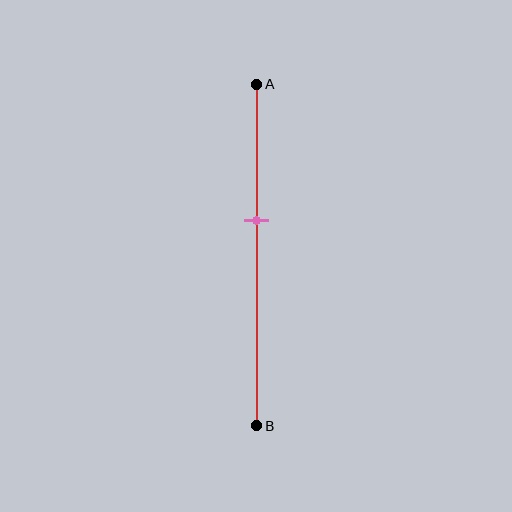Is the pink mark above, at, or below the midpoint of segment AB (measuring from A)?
The pink mark is above the midpoint of segment AB.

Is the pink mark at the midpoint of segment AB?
No, the mark is at about 40% from A, not at the 50% midpoint.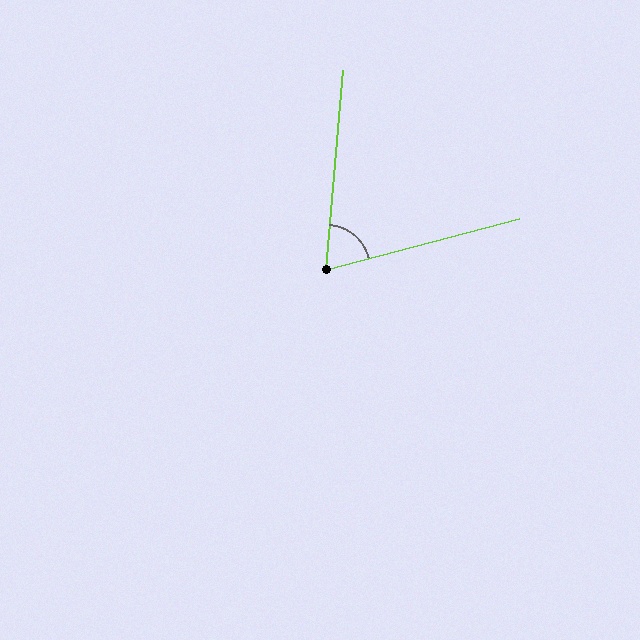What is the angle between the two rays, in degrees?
Approximately 71 degrees.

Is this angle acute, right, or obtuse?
It is acute.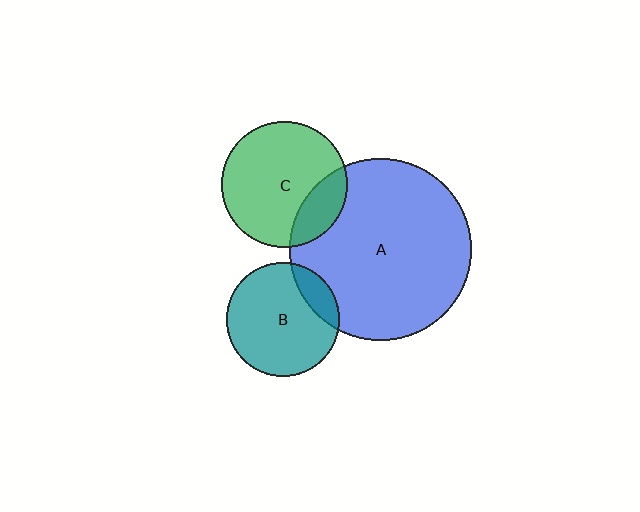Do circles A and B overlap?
Yes.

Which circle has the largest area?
Circle A (blue).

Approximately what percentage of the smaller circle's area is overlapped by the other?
Approximately 15%.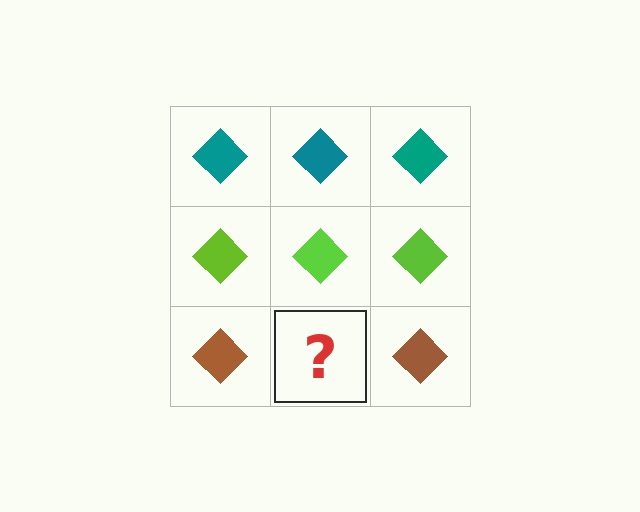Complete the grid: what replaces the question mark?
The question mark should be replaced with a brown diamond.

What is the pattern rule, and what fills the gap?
The rule is that each row has a consistent color. The gap should be filled with a brown diamond.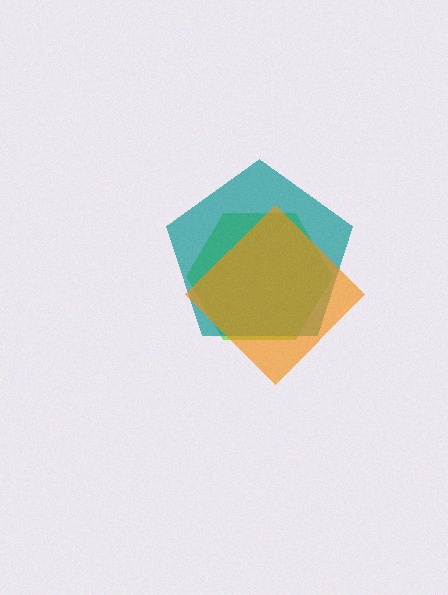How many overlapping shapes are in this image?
There are 3 overlapping shapes in the image.